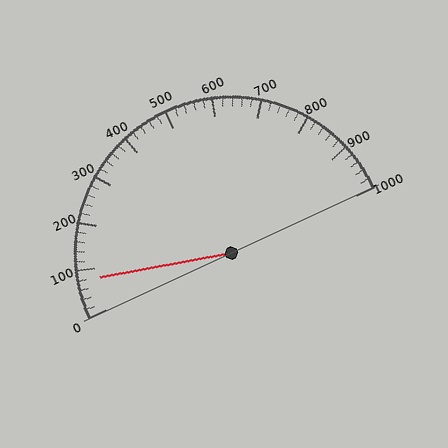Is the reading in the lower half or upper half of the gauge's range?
The reading is in the lower half of the range (0 to 1000).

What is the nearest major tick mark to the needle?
The nearest major tick mark is 100.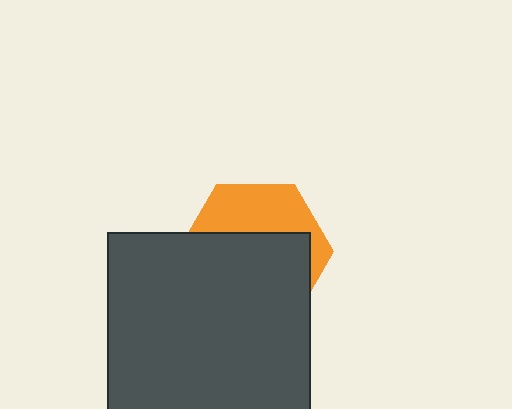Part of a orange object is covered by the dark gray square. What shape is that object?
It is a hexagon.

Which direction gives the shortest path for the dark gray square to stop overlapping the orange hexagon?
Moving down gives the shortest separation.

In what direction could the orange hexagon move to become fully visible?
The orange hexagon could move up. That would shift it out from behind the dark gray square entirely.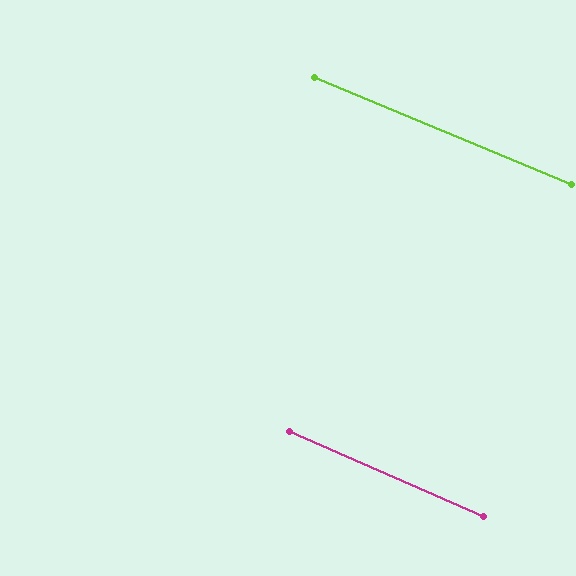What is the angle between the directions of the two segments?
Approximately 1 degree.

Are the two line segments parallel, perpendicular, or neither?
Parallel — their directions differ by only 1.1°.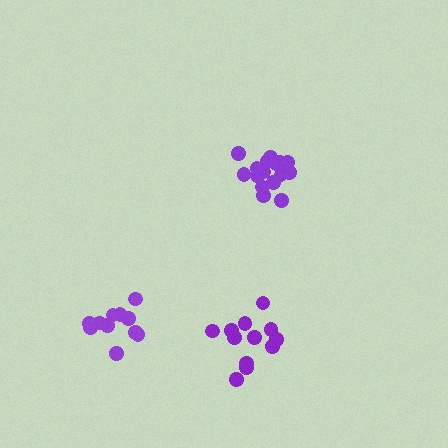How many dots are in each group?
Group 1: 12 dots, Group 2: 12 dots, Group 3: 17 dots (41 total).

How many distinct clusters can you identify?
There are 3 distinct clusters.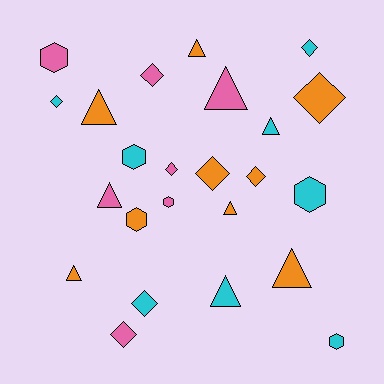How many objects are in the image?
There are 24 objects.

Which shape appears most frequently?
Triangle, with 9 objects.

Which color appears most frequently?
Orange, with 9 objects.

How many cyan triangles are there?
There are 2 cyan triangles.